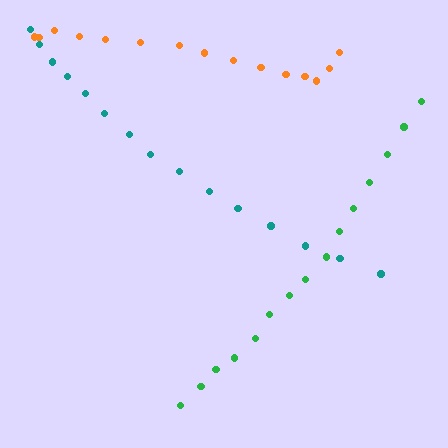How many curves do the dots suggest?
There are 3 distinct paths.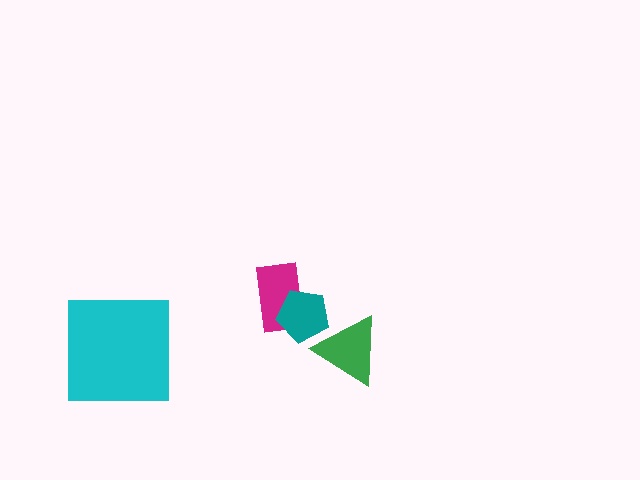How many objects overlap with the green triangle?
1 object overlaps with the green triangle.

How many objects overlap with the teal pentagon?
2 objects overlap with the teal pentagon.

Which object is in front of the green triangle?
The teal pentagon is in front of the green triangle.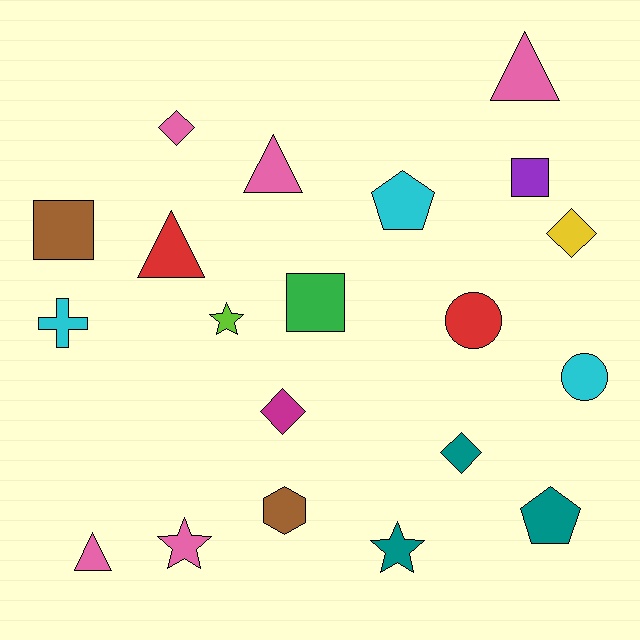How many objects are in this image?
There are 20 objects.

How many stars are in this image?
There are 3 stars.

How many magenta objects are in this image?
There is 1 magenta object.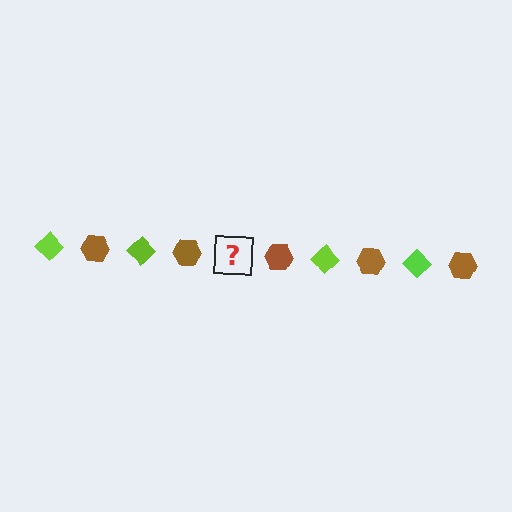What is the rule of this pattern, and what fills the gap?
The rule is that the pattern alternates between lime diamond and brown hexagon. The gap should be filled with a lime diamond.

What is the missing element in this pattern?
The missing element is a lime diamond.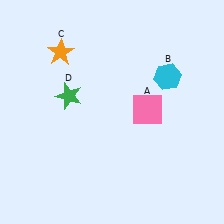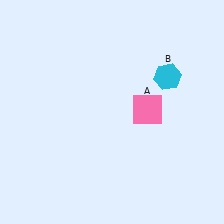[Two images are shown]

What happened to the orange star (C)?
The orange star (C) was removed in Image 2. It was in the top-left area of Image 1.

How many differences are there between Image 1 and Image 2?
There are 2 differences between the two images.